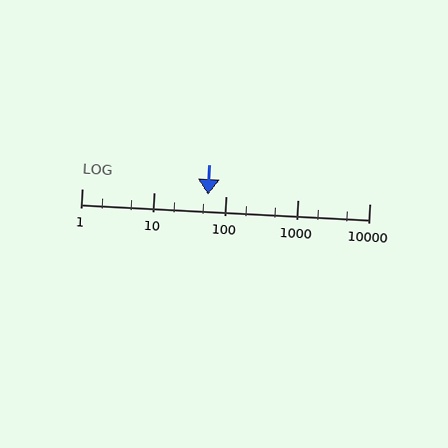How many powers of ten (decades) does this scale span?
The scale spans 4 decades, from 1 to 10000.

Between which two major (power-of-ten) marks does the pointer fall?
The pointer is between 10 and 100.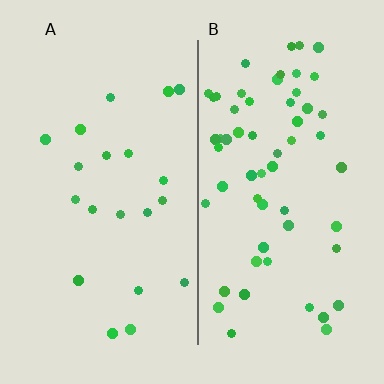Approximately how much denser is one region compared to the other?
Approximately 2.9× — region B over region A.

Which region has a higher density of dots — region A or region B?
B (the right).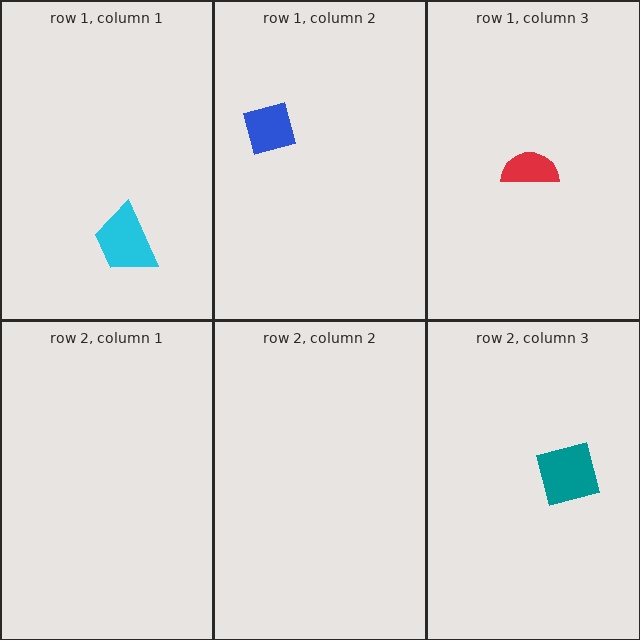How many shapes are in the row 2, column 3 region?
1.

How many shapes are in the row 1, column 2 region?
1.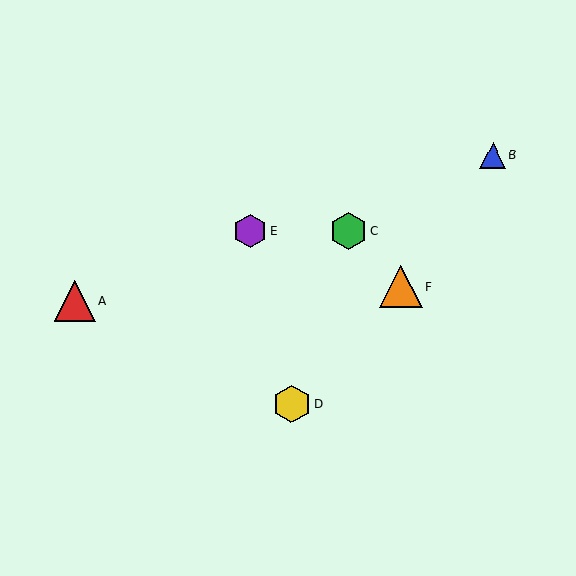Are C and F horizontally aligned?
No, C is at y≈231 and F is at y≈287.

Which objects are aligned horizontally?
Objects C, E are aligned horizontally.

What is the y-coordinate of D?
Object D is at y≈404.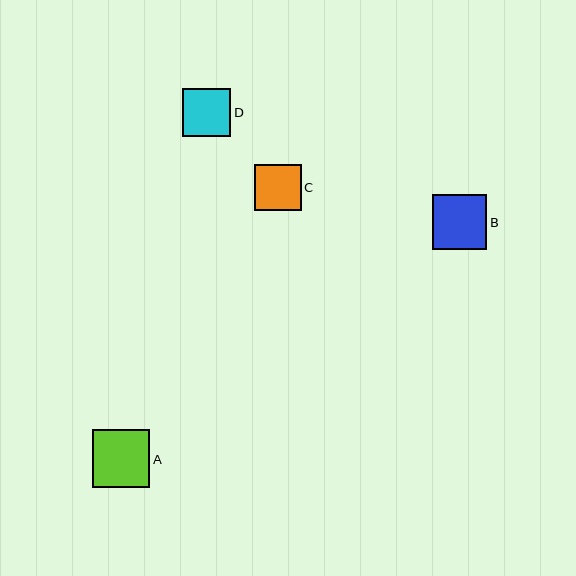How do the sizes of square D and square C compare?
Square D and square C are approximately the same size.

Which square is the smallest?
Square C is the smallest with a size of approximately 47 pixels.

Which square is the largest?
Square A is the largest with a size of approximately 58 pixels.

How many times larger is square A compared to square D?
Square A is approximately 1.2 times the size of square D.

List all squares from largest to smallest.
From largest to smallest: A, B, D, C.